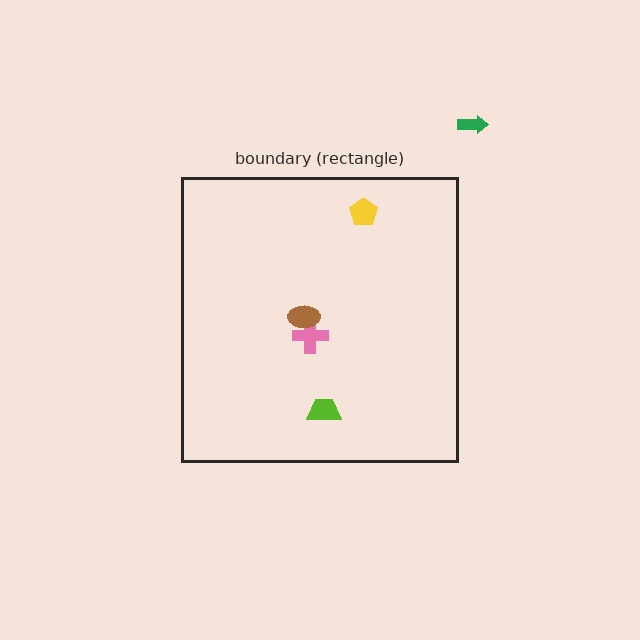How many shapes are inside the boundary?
4 inside, 1 outside.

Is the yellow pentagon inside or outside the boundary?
Inside.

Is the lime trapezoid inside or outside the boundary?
Inside.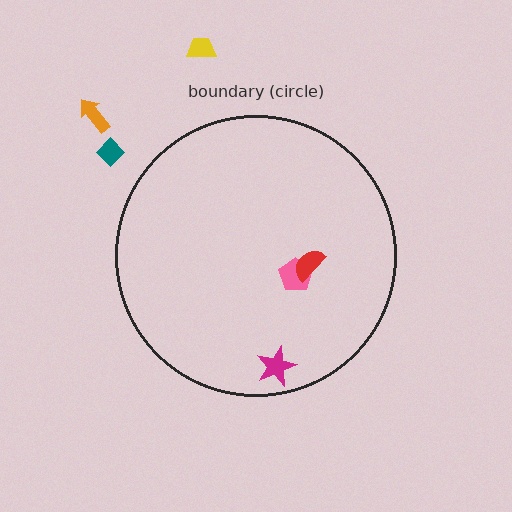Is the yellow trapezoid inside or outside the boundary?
Outside.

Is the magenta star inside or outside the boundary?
Inside.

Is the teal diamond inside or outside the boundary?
Outside.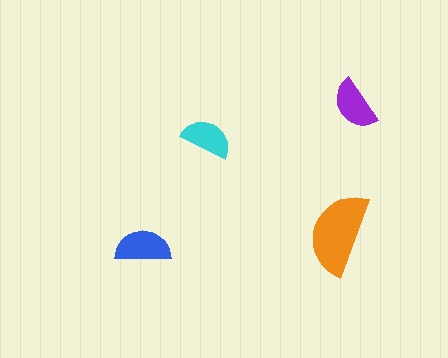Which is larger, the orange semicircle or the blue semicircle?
The orange one.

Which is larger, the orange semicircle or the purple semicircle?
The orange one.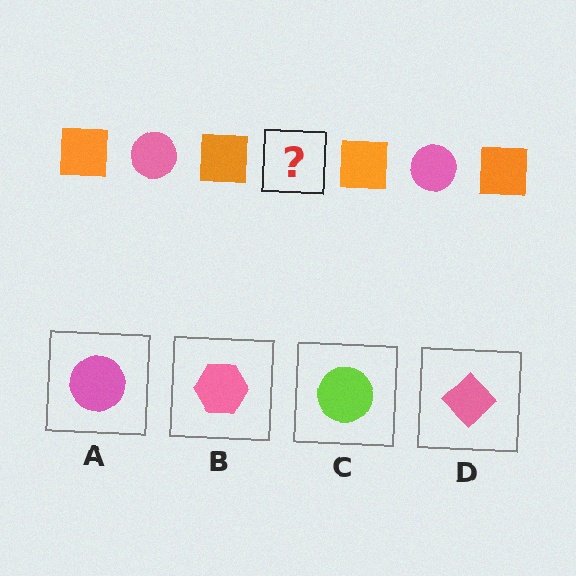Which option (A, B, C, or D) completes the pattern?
A.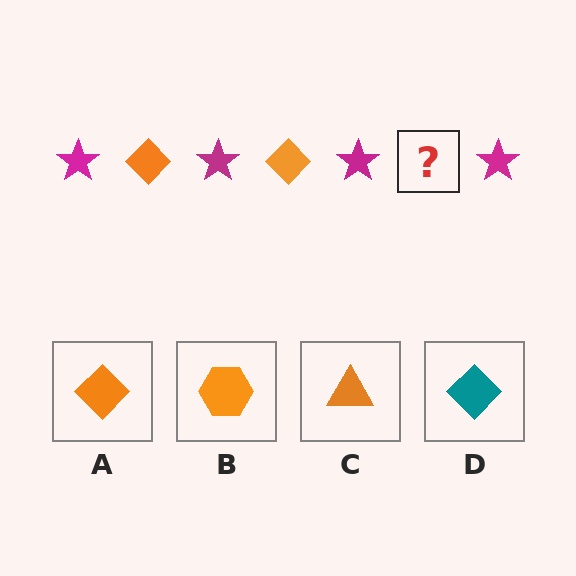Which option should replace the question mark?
Option A.